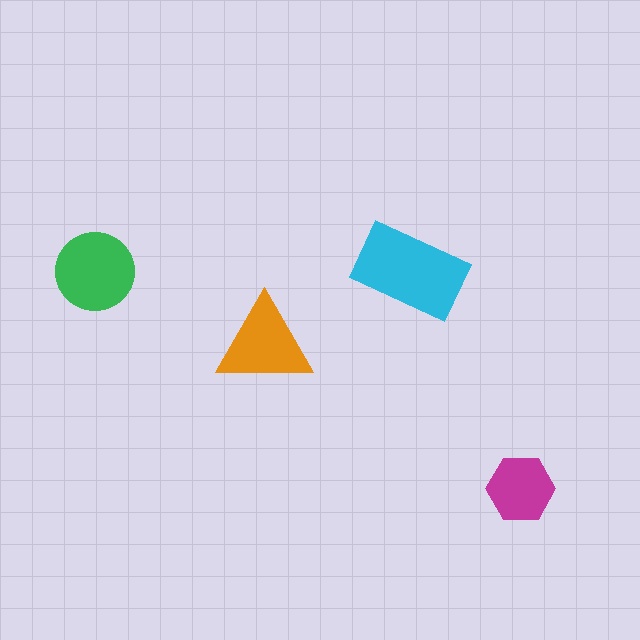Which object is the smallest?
The magenta hexagon.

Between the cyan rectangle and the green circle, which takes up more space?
The cyan rectangle.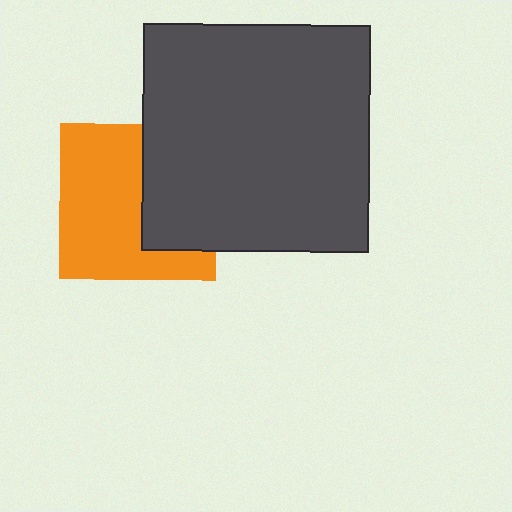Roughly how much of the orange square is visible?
About half of it is visible (roughly 62%).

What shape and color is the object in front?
The object in front is a dark gray square.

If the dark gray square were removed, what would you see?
You would see the complete orange square.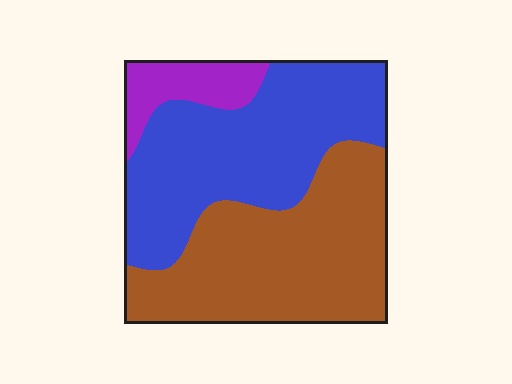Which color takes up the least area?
Purple, at roughly 10%.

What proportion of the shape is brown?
Brown covers 45% of the shape.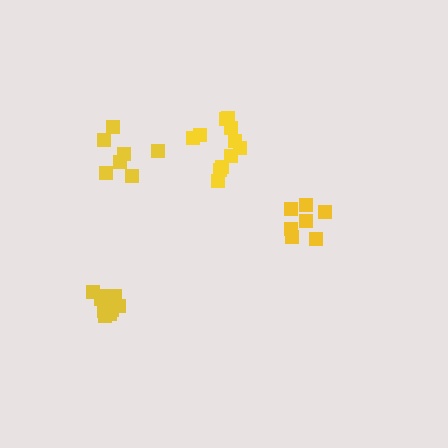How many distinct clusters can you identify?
There are 4 distinct clusters.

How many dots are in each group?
Group 1: 10 dots, Group 2: 7 dots, Group 3: 7 dots, Group 4: 11 dots (35 total).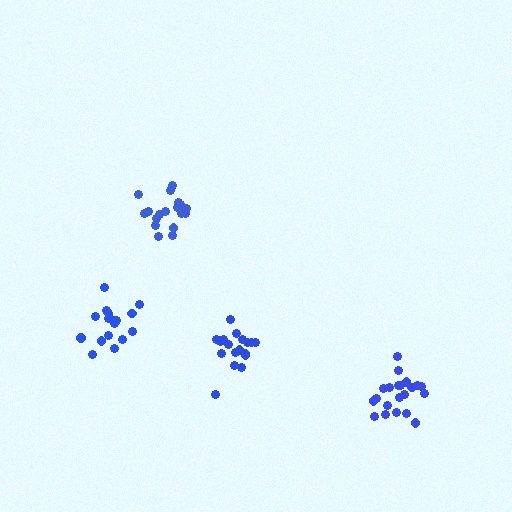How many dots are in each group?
Group 1: 18 dots, Group 2: 18 dots, Group 3: 18 dots, Group 4: 21 dots (75 total).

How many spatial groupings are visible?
There are 4 spatial groupings.